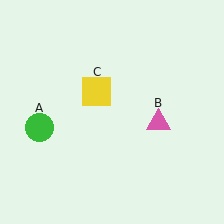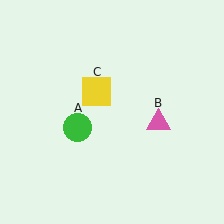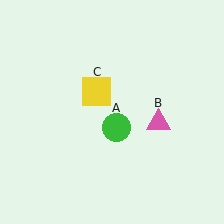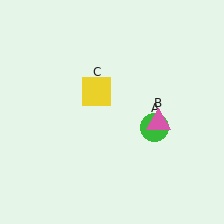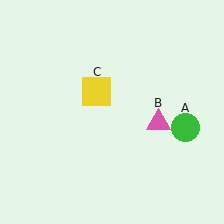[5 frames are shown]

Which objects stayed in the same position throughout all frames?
Pink triangle (object B) and yellow square (object C) remained stationary.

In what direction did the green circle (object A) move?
The green circle (object A) moved right.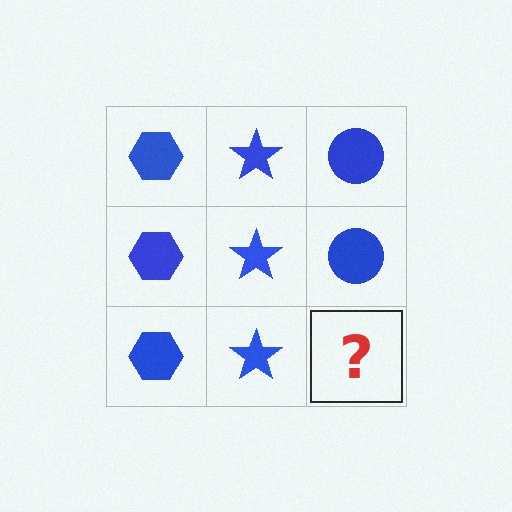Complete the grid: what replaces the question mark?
The question mark should be replaced with a blue circle.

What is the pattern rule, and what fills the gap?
The rule is that each column has a consistent shape. The gap should be filled with a blue circle.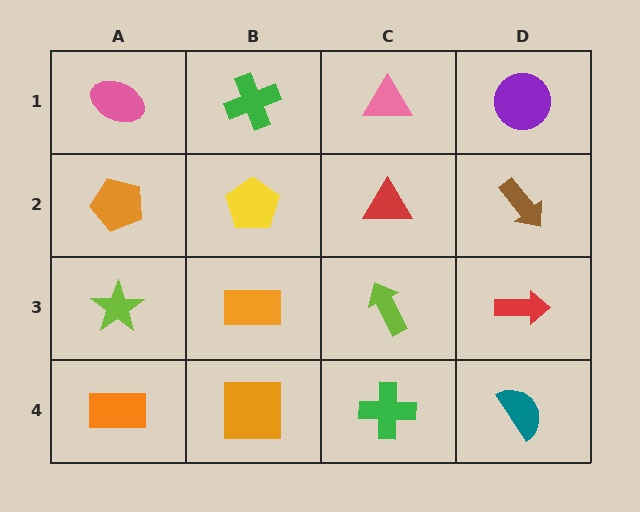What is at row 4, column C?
A green cross.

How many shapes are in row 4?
4 shapes.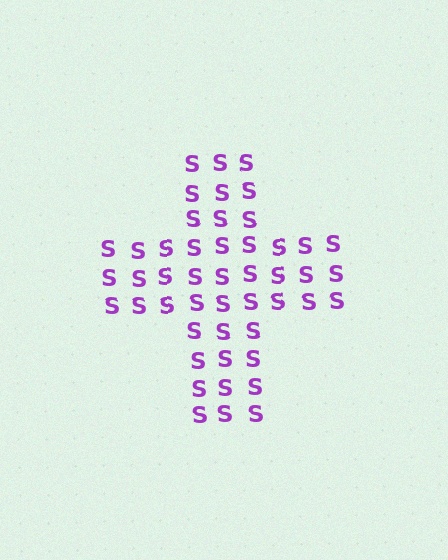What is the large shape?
The large shape is a cross.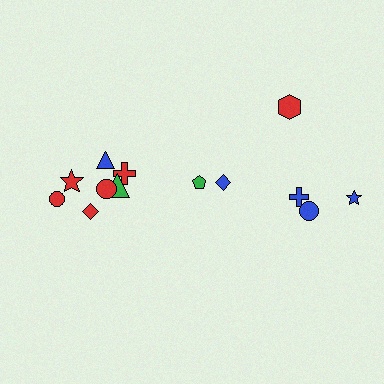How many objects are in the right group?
There are 5 objects.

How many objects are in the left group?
There are 8 objects.